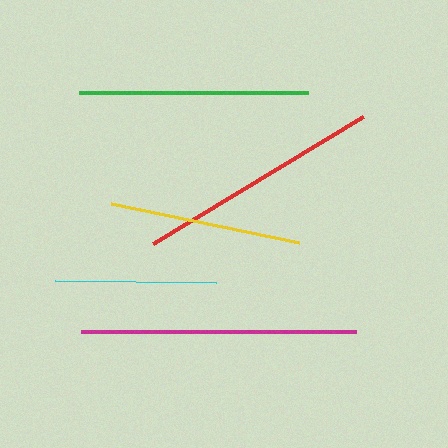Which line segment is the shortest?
The cyan line is the shortest at approximately 161 pixels.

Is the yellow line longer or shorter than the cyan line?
The yellow line is longer than the cyan line.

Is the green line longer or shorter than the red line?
The red line is longer than the green line.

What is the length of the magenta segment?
The magenta segment is approximately 275 pixels long.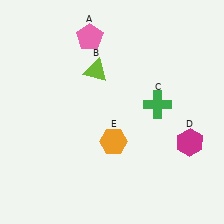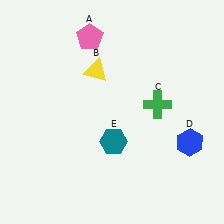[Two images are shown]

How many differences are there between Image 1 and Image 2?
There are 3 differences between the two images.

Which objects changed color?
B changed from lime to yellow. D changed from magenta to blue. E changed from orange to teal.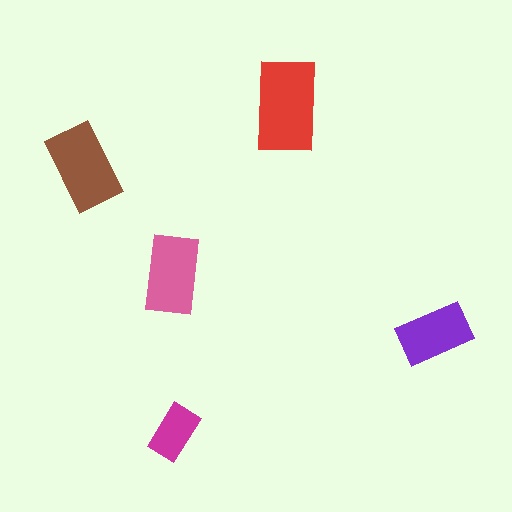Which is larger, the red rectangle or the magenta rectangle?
The red one.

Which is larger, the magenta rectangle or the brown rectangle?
The brown one.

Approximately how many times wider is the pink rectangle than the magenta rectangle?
About 1.5 times wider.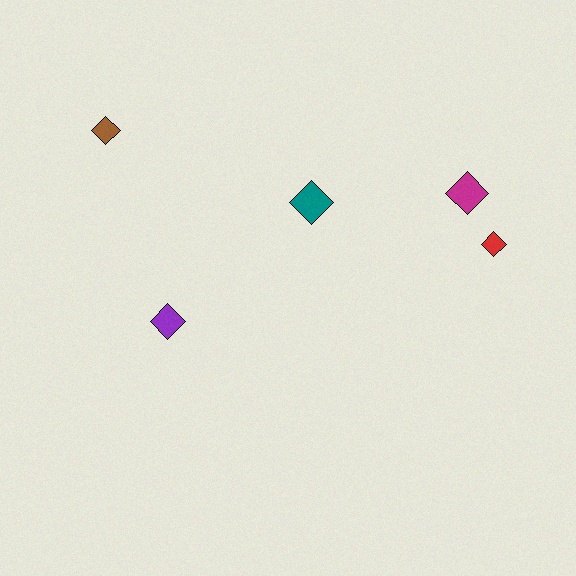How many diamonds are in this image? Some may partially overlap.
There are 5 diamonds.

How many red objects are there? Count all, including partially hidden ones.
There is 1 red object.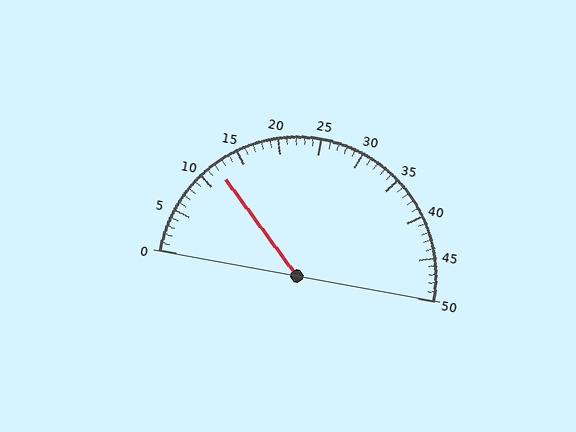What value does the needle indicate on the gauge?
The needle indicates approximately 12.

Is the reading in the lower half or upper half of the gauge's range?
The reading is in the lower half of the range (0 to 50).